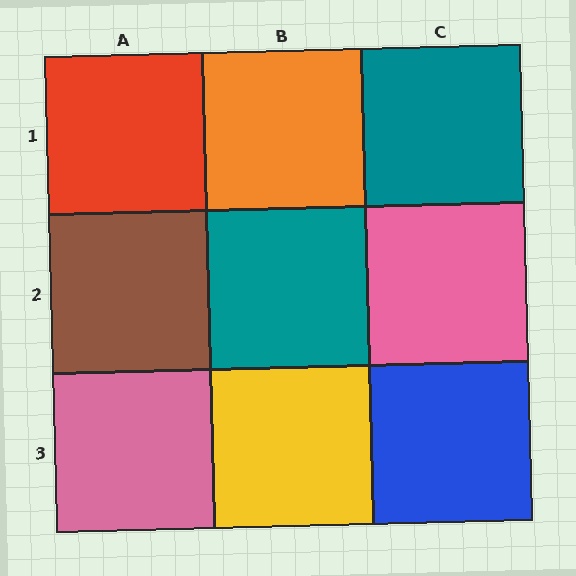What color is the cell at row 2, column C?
Pink.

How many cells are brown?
1 cell is brown.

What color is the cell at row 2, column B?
Teal.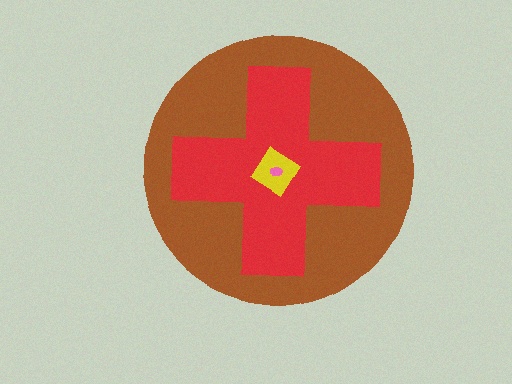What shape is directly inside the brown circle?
The red cross.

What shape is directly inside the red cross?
The yellow diamond.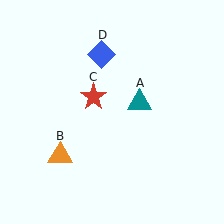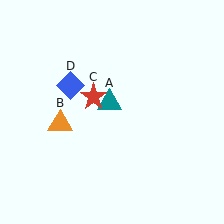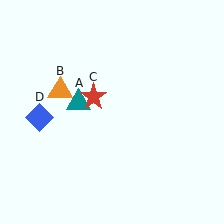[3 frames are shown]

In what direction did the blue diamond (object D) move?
The blue diamond (object D) moved down and to the left.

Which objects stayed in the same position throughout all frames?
Red star (object C) remained stationary.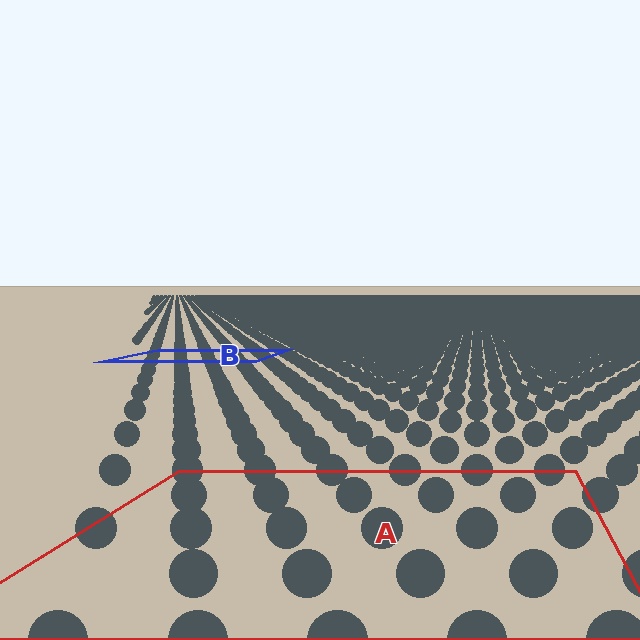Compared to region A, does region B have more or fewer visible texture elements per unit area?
Region B has more texture elements per unit area — they are packed more densely because it is farther away.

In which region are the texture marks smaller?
The texture marks are smaller in region B, because it is farther away.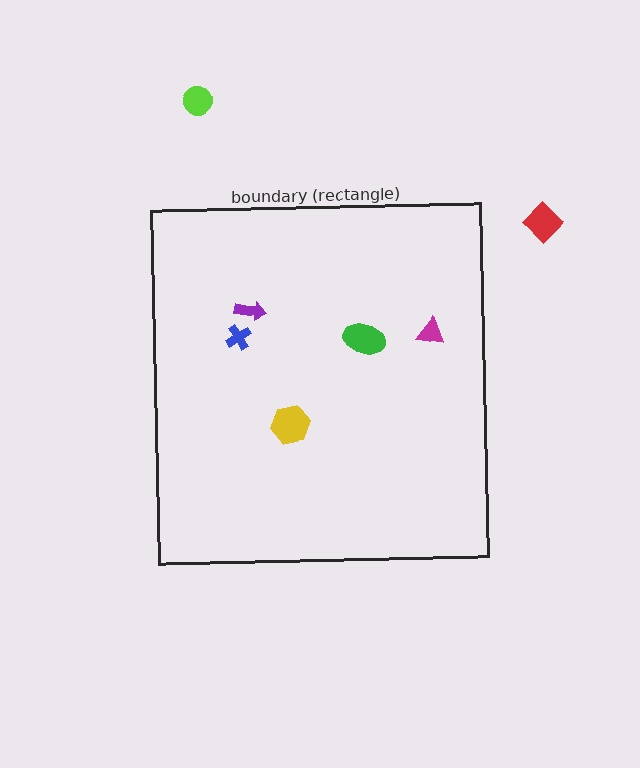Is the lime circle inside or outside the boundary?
Outside.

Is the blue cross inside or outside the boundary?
Inside.